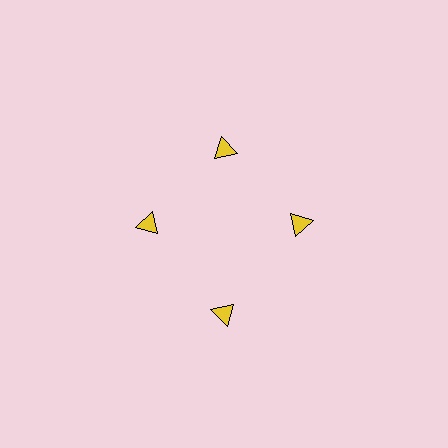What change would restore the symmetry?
The symmetry would be restored by moving it inward, back onto the ring so that all 4 triangles sit at equal angles and equal distance from the center.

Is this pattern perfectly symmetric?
No. The 4 yellow triangles are arranged in a ring, but one element near the 6 o'clock position is pushed outward from the center, breaking the 4-fold rotational symmetry.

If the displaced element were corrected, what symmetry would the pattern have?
It would have 4-fold rotational symmetry — the pattern would map onto itself every 90 degrees.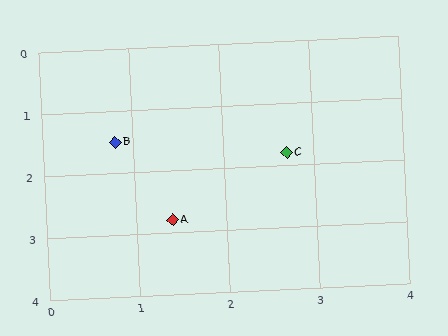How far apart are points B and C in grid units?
Points B and C are about 1.9 grid units apart.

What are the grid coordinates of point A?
Point A is at approximately (1.4, 2.8).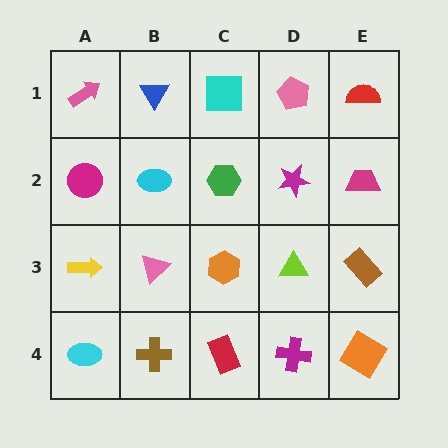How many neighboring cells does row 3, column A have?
3.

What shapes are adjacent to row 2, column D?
A pink pentagon (row 1, column D), a lime triangle (row 3, column D), a green hexagon (row 2, column C), a magenta trapezoid (row 2, column E).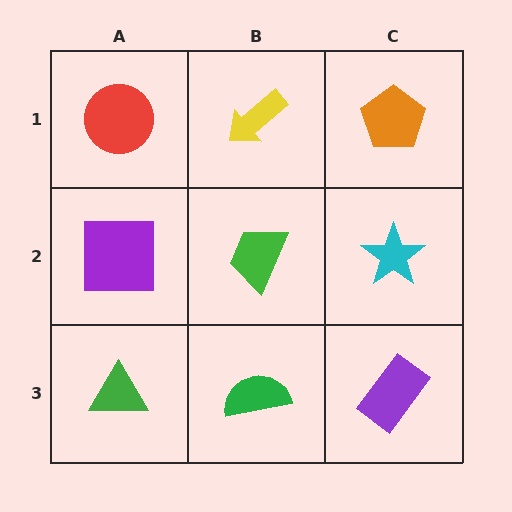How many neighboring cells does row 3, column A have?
2.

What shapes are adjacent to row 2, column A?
A red circle (row 1, column A), a green triangle (row 3, column A), a green trapezoid (row 2, column B).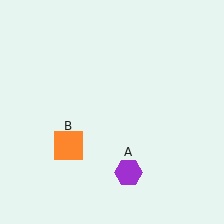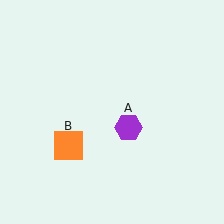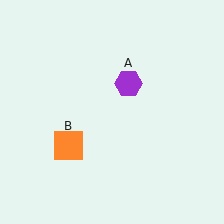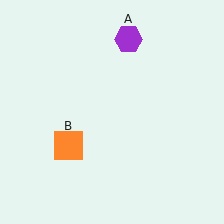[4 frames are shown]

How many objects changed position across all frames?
1 object changed position: purple hexagon (object A).